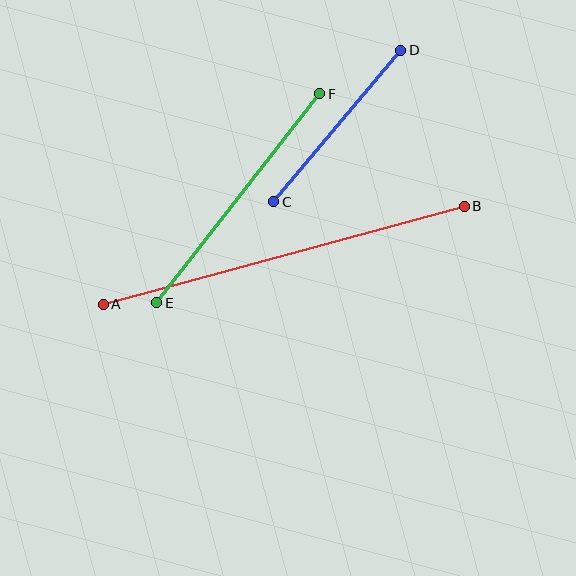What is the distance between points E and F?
The distance is approximately 265 pixels.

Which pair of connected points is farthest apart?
Points A and B are farthest apart.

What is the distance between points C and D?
The distance is approximately 197 pixels.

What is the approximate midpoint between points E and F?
The midpoint is at approximately (238, 198) pixels.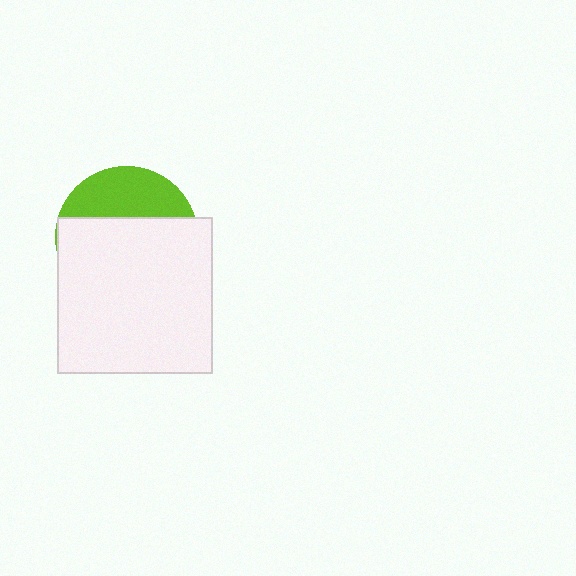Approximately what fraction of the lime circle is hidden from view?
Roughly 67% of the lime circle is hidden behind the white square.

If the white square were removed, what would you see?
You would see the complete lime circle.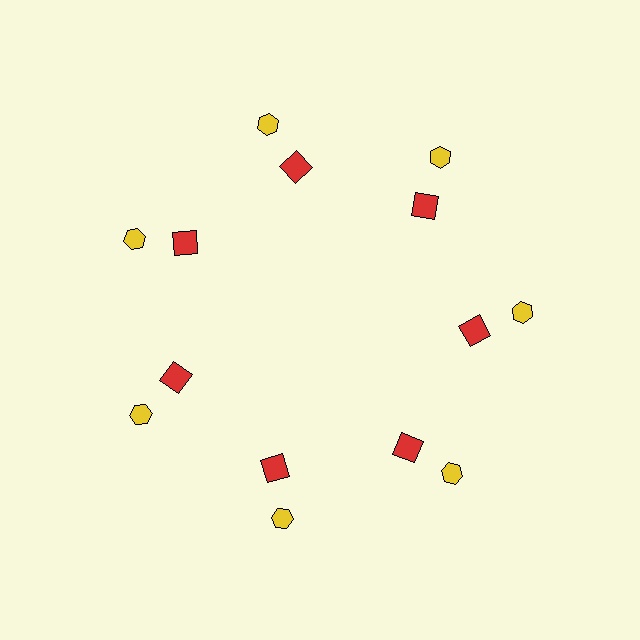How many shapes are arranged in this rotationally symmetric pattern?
There are 14 shapes, arranged in 7 groups of 2.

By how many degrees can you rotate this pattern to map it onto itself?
The pattern maps onto itself every 51 degrees of rotation.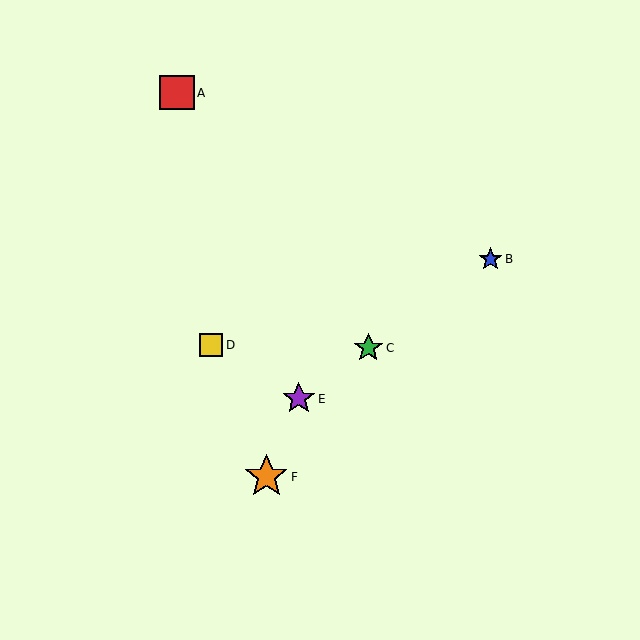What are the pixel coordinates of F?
Object F is at (266, 477).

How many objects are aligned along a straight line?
3 objects (B, C, E) are aligned along a straight line.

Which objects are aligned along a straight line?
Objects B, C, E are aligned along a straight line.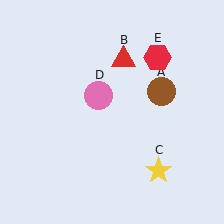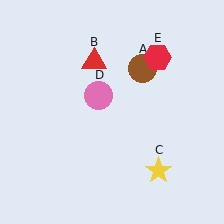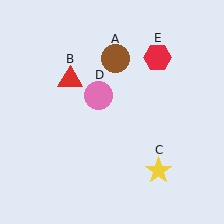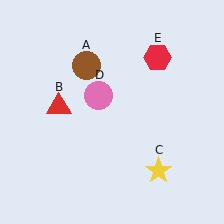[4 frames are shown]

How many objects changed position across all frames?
2 objects changed position: brown circle (object A), red triangle (object B).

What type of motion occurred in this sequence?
The brown circle (object A), red triangle (object B) rotated counterclockwise around the center of the scene.